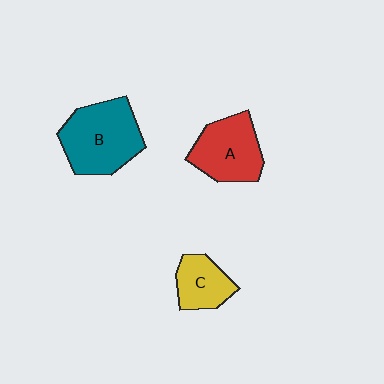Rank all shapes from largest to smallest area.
From largest to smallest: B (teal), A (red), C (yellow).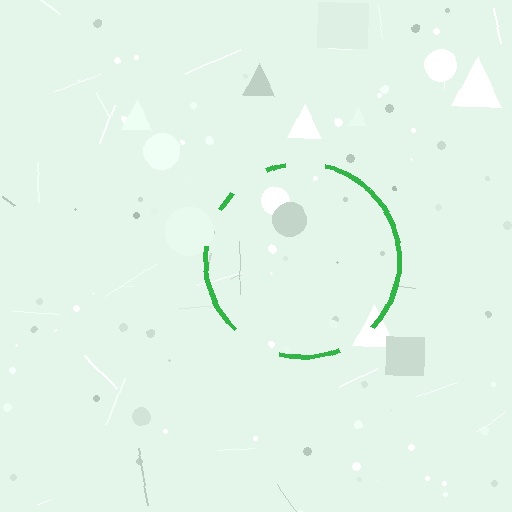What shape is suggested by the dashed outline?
The dashed outline suggests a circle.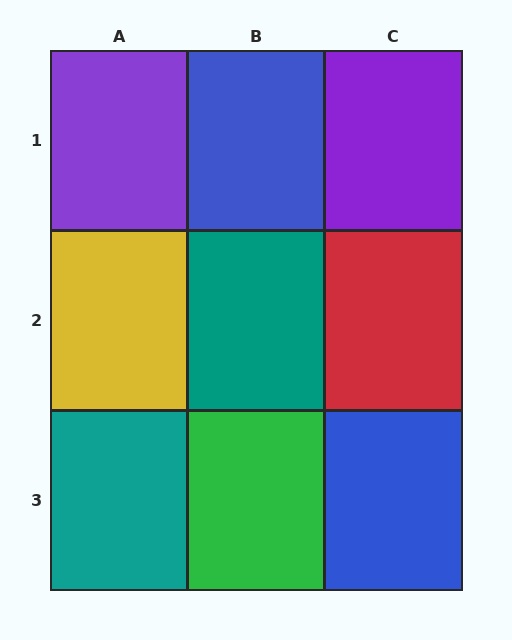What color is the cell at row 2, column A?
Yellow.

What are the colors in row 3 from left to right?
Teal, green, blue.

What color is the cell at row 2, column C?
Red.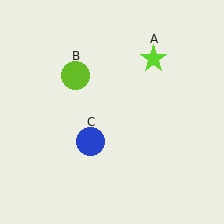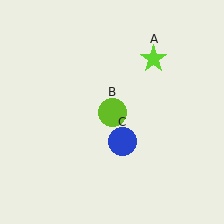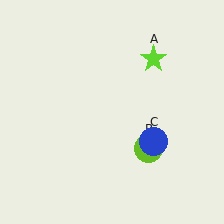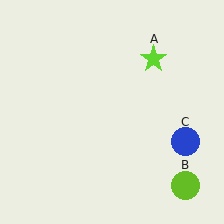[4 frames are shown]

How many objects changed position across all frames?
2 objects changed position: lime circle (object B), blue circle (object C).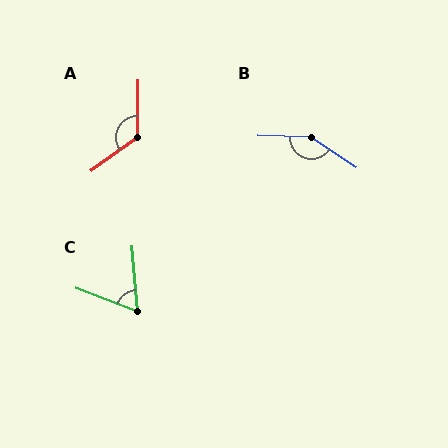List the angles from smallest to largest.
C (64°), A (126°), B (147°).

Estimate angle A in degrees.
Approximately 126 degrees.